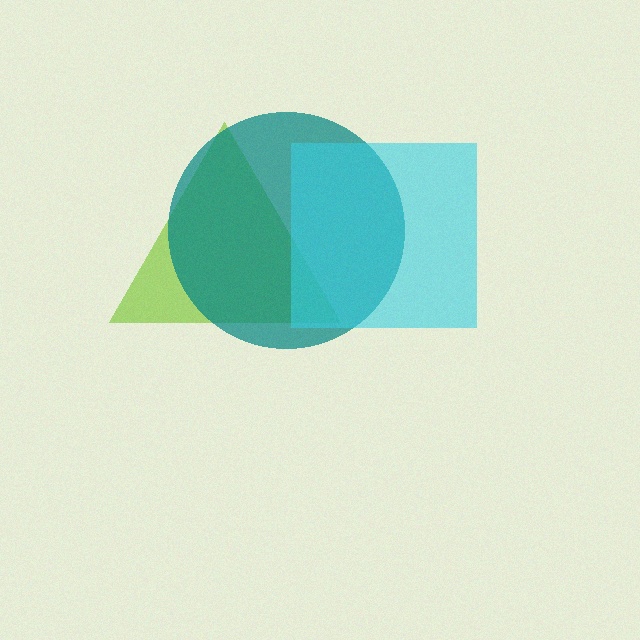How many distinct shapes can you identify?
There are 3 distinct shapes: a lime triangle, a teal circle, a cyan square.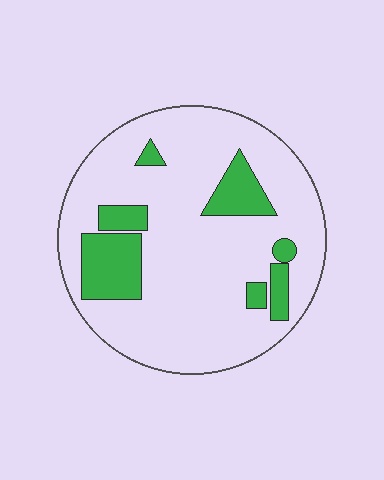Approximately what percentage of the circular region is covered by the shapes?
Approximately 20%.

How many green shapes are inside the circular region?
7.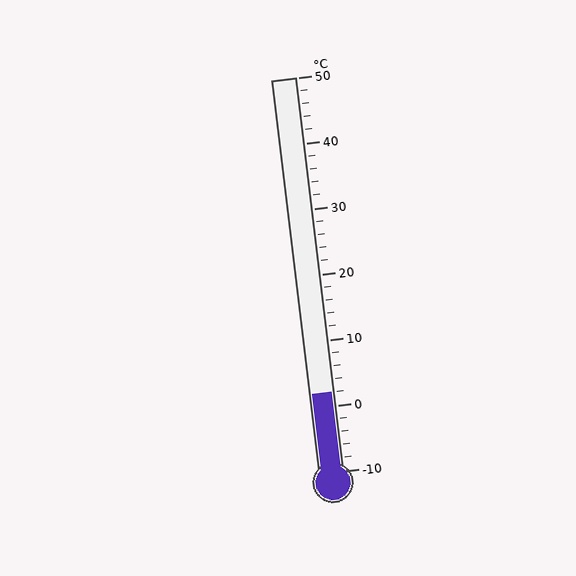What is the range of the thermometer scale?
The thermometer scale ranges from -10°C to 50°C.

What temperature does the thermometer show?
The thermometer shows approximately 2°C.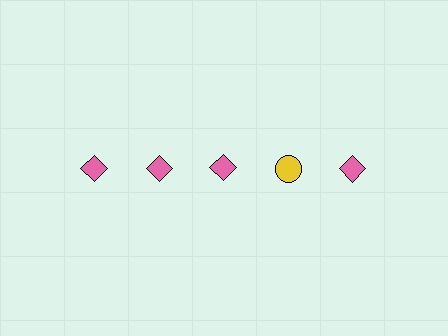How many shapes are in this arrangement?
There are 5 shapes arranged in a grid pattern.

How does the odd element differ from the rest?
It differs in both color (yellow instead of pink) and shape (circle instead of diamond).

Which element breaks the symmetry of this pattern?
The yellow circle in the top row, second from right column breaks the symmetry. All other shapes are pink diamonds.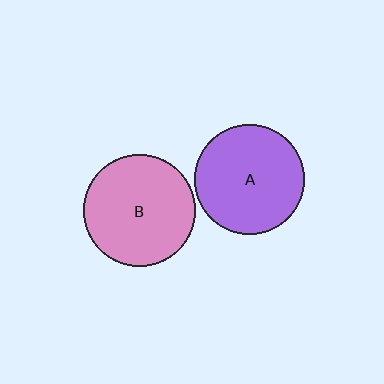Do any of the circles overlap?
No, none of the circles overlap.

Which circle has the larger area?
Circle B (pink).